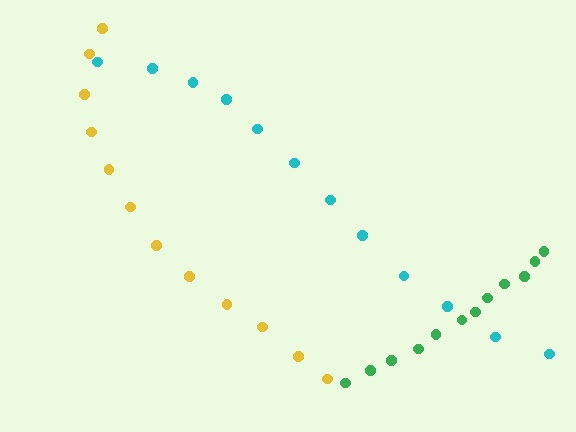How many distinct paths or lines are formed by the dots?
There are 3 distinct paths.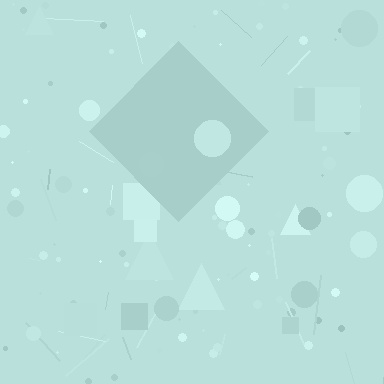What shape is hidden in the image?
A diamond is hidden in the image.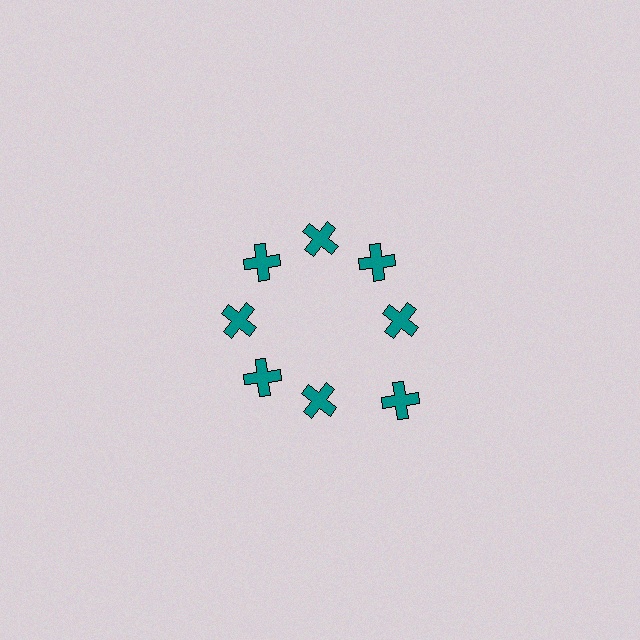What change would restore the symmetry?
The symmetry would be restored by moving it inward, back onto the ring so that all 8 crosses sit at equal angles and equal distance from the center.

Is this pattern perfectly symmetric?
No. The 8 teal crosses are arranged in a ring, but one element near the 4 o'clock position is pushed outward from the center, breaking the 8-fold rotational symmetry.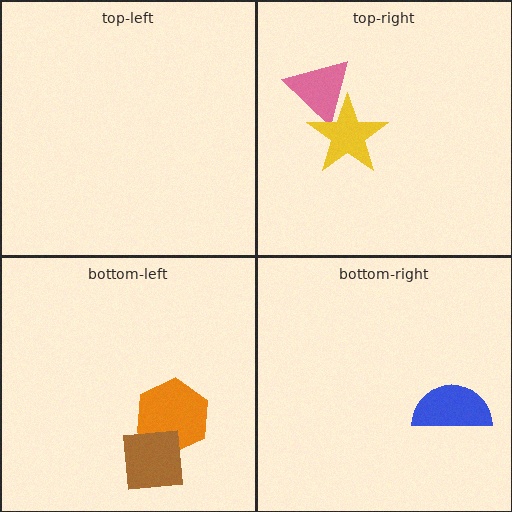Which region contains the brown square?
The bottom-left region.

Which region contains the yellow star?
The top-right region.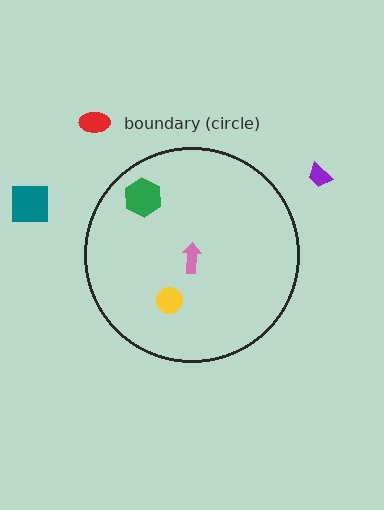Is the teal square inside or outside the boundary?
Outside.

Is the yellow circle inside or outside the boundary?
Inside.